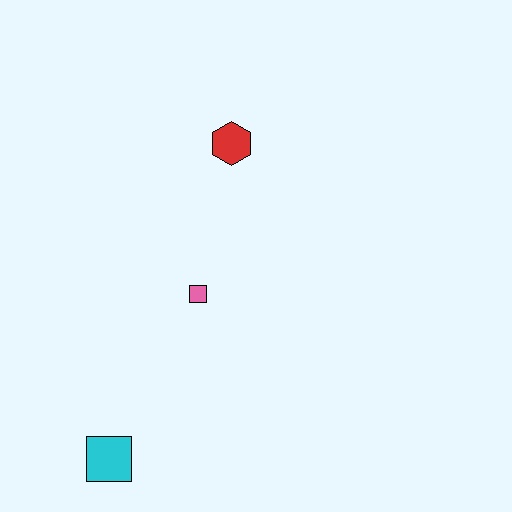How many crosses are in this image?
There are no crosses.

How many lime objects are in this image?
There are no lime objects.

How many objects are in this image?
There are 3 objects.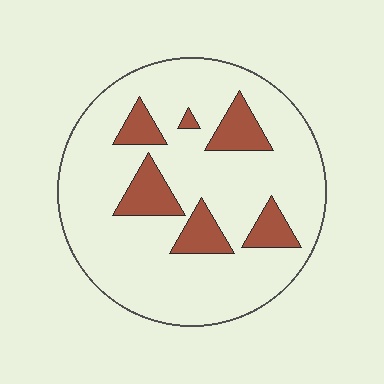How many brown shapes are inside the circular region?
6.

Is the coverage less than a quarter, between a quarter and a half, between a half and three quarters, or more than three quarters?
Less than a quarter.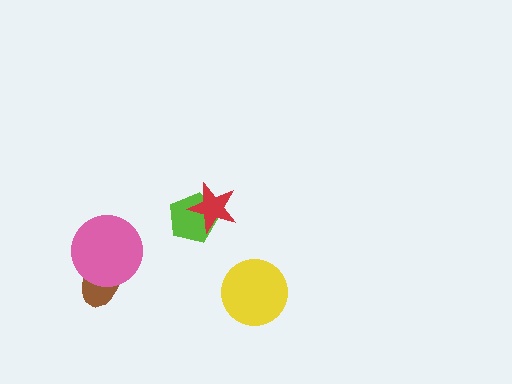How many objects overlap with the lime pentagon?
1 object overlaps with the lime pentagon.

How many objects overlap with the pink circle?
1 object overlaps with the pink circle.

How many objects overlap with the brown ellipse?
1 object overlaps with the brown ellipse.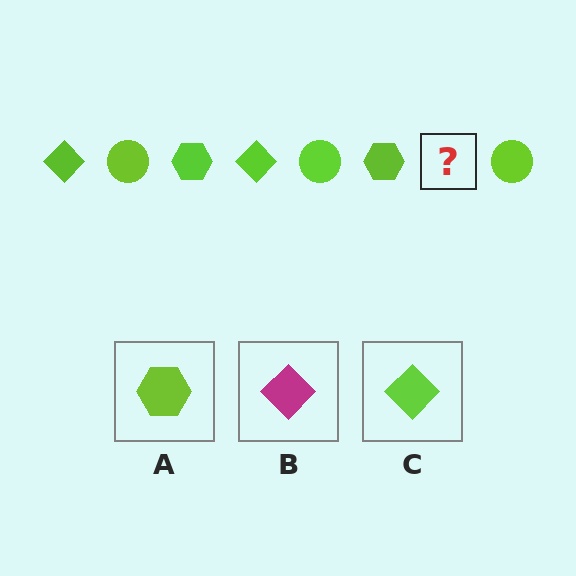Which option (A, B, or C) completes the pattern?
C.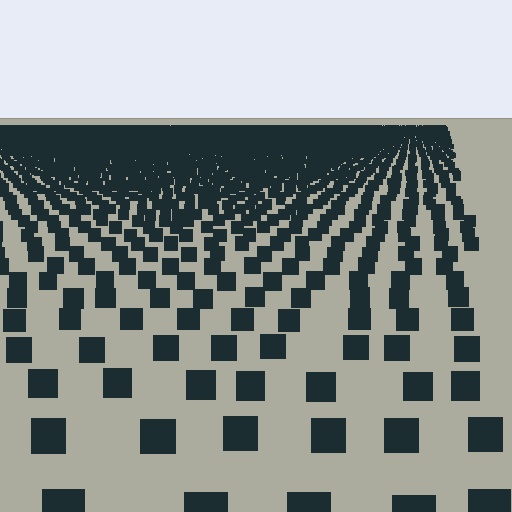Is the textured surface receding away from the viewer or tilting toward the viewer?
The surface is receding away from the viewer. Texture elements get smaller and denser toward the top.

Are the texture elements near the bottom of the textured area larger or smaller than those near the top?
Larger. Near the bottom, elements are closer to the viewer and appear at a bigger on-screen size.